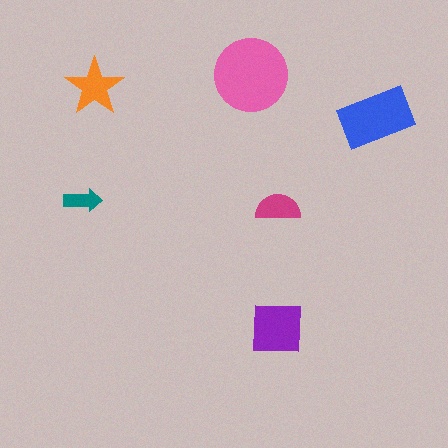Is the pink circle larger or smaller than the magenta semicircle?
Larger.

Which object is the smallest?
The teal arrow.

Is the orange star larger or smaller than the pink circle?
Smaller.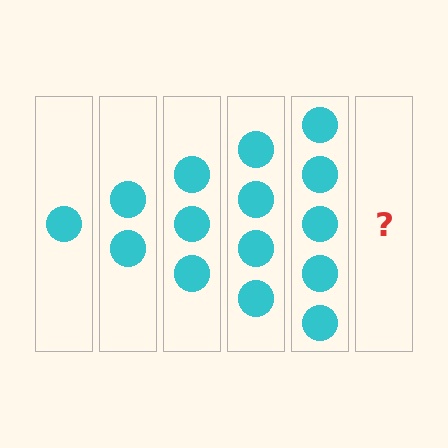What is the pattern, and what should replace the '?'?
The pattern is that each step adds one more circle. The '?' should be 6 circles.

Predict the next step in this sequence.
The next step is 6 circles.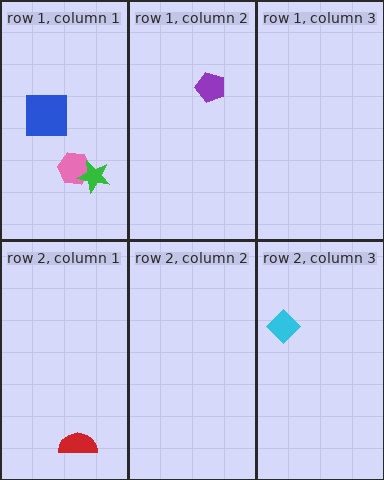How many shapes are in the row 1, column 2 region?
1.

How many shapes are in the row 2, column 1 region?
1.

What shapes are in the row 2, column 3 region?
The cyan diamond.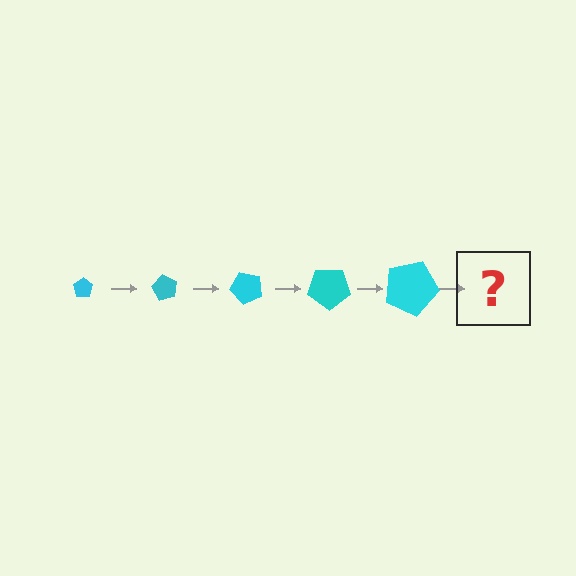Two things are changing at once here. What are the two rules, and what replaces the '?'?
The two rules are that the pentagon grows larger each step and it rotates 60 degrees each step. The '?' should be a pentagon, larger than the previous one and rotated 300 degrees from the start.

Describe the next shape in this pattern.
It should be a pentagon, larger than the previous one and rotated 300 degrees from the start.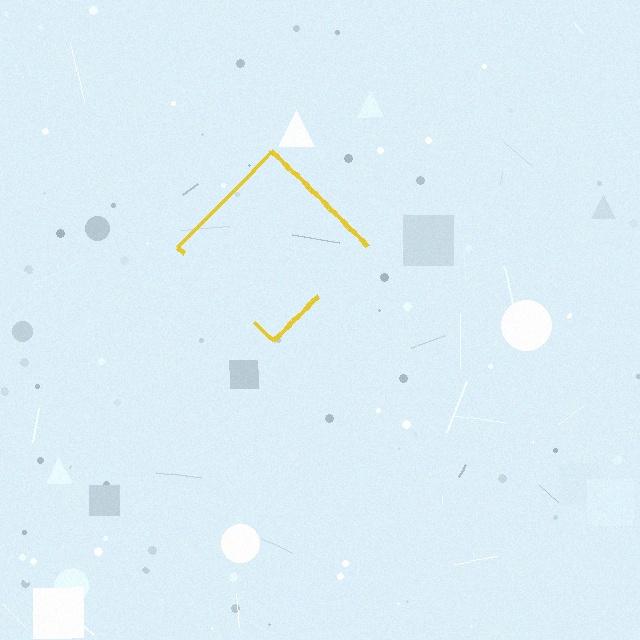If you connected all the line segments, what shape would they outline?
They would outline a diamond.